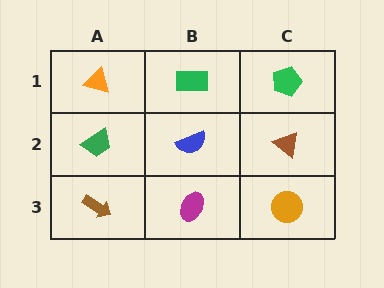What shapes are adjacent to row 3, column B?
A blue semicircle (row 2, column B), a brown arrow (row 3, column A), an orange circle (row 3, column C).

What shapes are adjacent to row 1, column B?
A blue semicircle (row 2, column B), an orange triangle (row 1, column A), a green pentagon (row 1, column C).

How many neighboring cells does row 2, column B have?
4.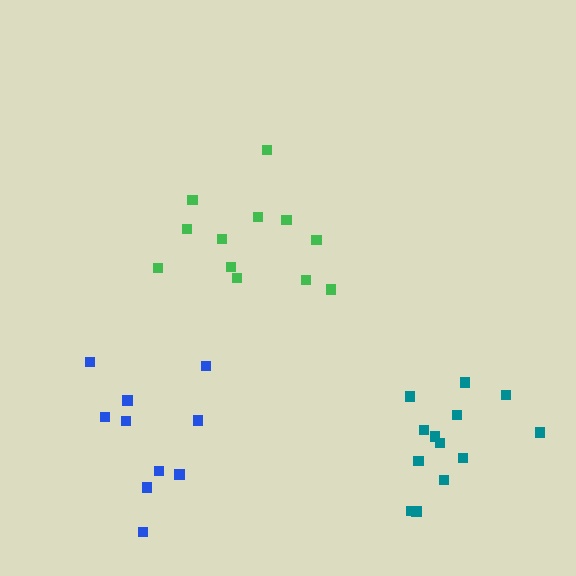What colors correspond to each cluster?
The clusters are colored: green, teal, blue.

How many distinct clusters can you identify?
There are 3 distinct clusters.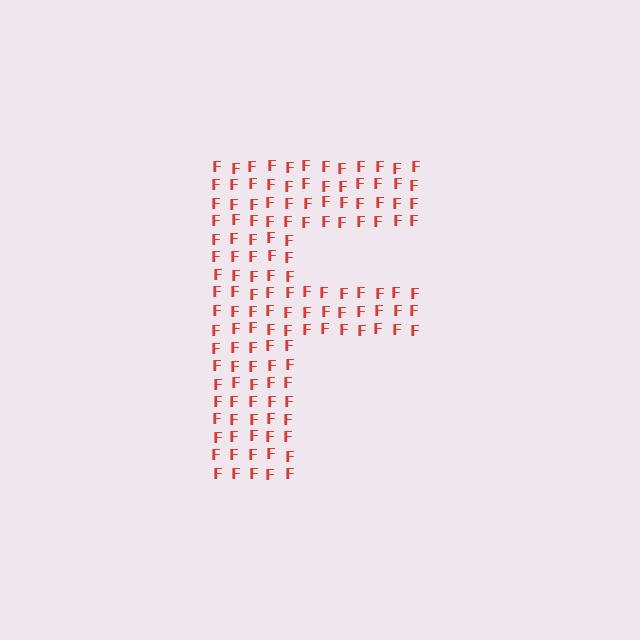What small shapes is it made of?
It is made of small letter F's.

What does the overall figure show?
The overall figure shows the letter F.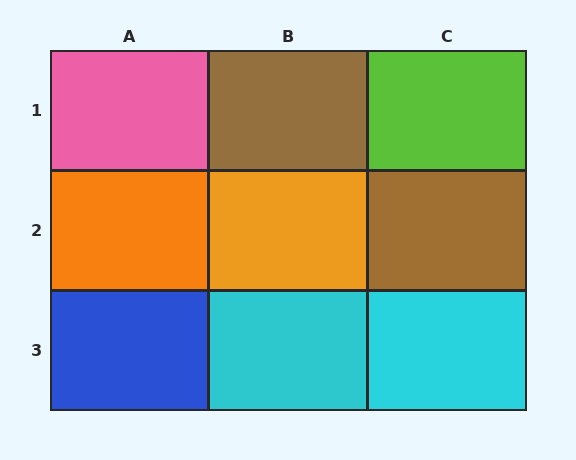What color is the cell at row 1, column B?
Brown.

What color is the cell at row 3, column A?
Blue.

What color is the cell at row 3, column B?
Cyan.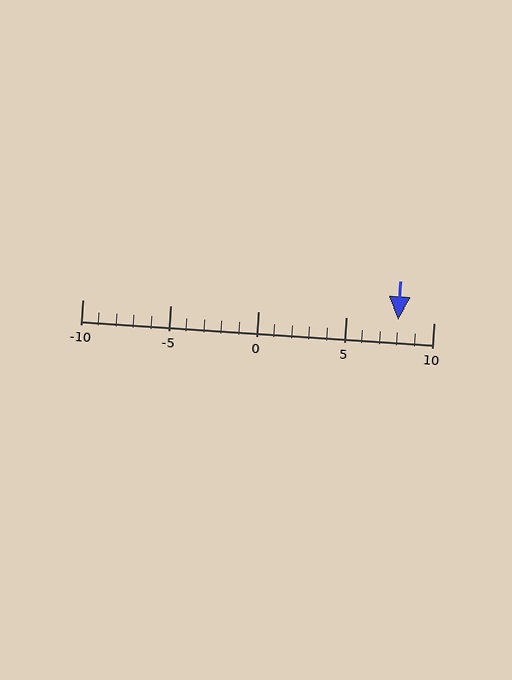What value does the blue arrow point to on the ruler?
The blue arrow points to approximately 8.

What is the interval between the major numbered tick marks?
The major tick marks are spaced 5 units apart.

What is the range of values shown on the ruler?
The ruler shows values from -10 to 10.